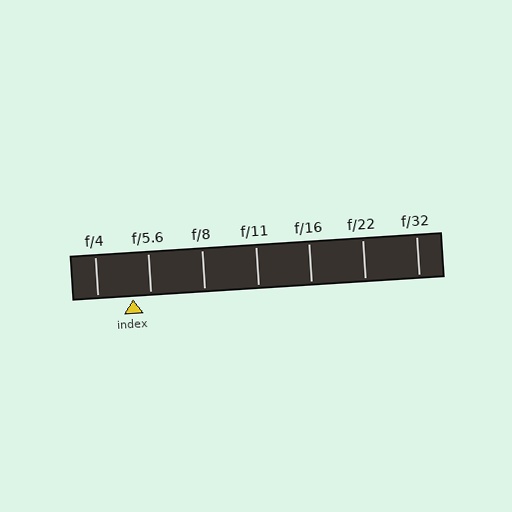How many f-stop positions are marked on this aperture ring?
There are 7 f-stop positions marked.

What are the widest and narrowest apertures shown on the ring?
The widest aperture shown is f/4 and the narrowest is f/32.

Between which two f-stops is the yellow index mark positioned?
The index mark is between f/4 and f/5.6.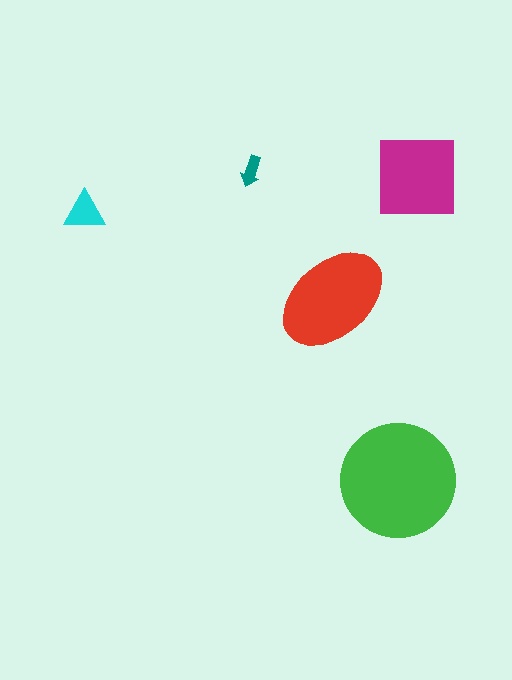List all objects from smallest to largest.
The teal arrow, the cyan triangle, the magenta square, the red ellipse, the green circle.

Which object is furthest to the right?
The magenta square is rightmost.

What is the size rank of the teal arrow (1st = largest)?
5th.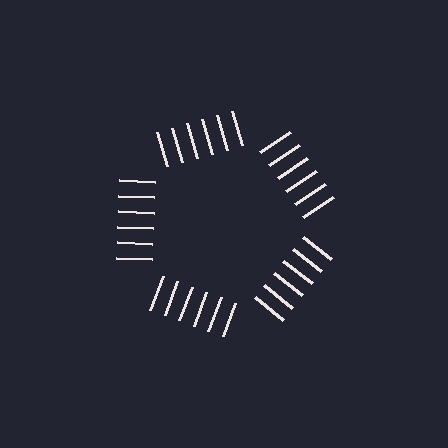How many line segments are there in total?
30 — 6 along each of the 5 edges.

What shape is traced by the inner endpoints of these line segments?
An illusory pentagon — the line segments terminate on its edges but no continuous stroke is drawn.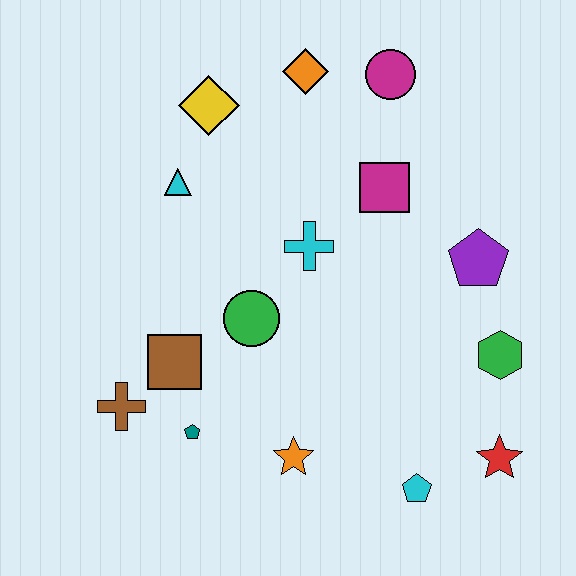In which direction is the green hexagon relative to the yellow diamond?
The green hexagon is to the right of the yellow diamond.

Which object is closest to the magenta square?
The cyan cross is closest to the magenta square.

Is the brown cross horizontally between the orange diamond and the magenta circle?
No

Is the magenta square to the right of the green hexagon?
No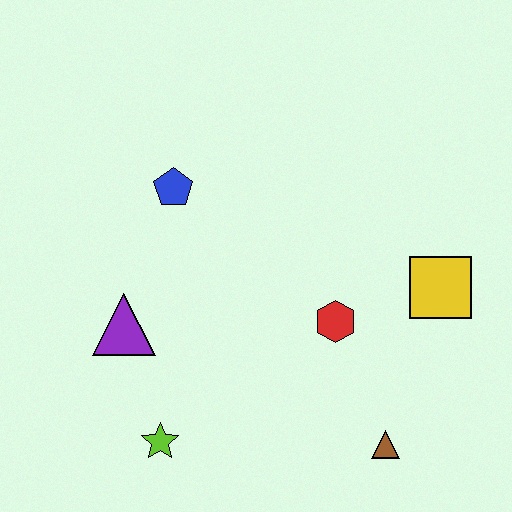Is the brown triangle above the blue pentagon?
No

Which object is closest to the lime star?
The purple triangle is closest to the lime star.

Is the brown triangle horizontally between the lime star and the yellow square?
Yes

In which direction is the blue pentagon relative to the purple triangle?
The blue pentagon is above the purple triangle.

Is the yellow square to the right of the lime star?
Yes